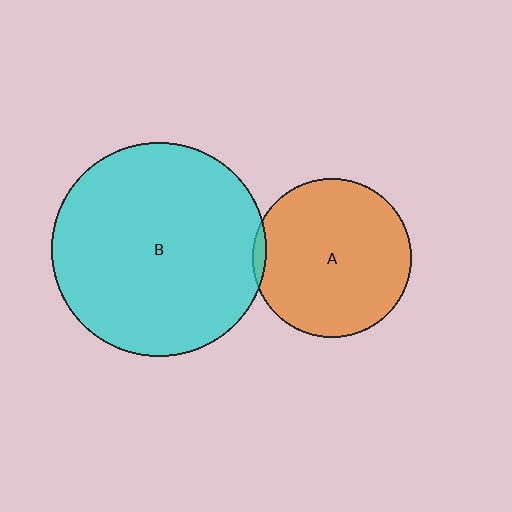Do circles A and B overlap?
Yes.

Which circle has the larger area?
Circle B (cyan).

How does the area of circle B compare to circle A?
Approximately 1.8 times.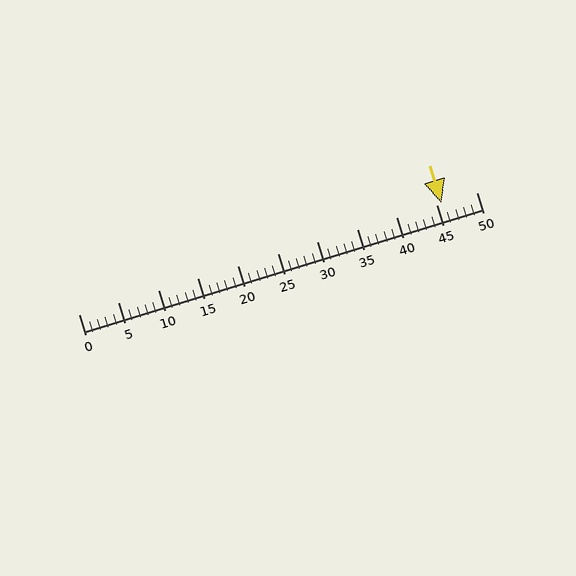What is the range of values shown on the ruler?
The ruler shows values from 0 to 50.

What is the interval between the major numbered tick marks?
The major tick marks are spaced 5 units apart.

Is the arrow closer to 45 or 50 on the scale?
The arrow is closer to 45.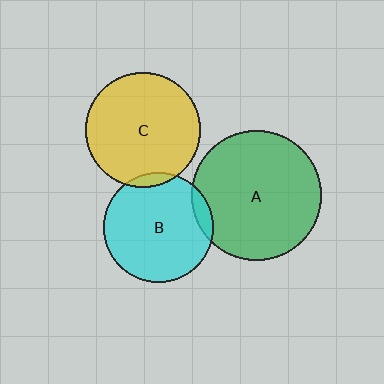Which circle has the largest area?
Circle A (green).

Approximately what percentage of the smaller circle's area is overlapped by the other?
Approximately 10%.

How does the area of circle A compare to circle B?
Approximately 1.4 times.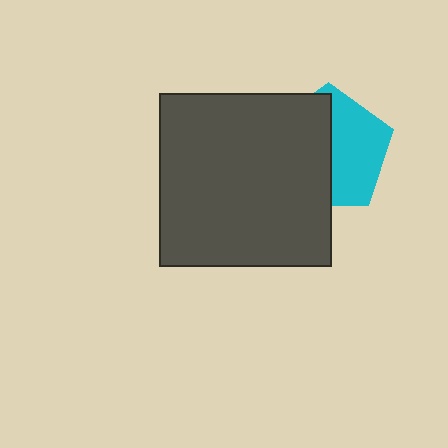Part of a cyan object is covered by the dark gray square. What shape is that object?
It is a pentagon.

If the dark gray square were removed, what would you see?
You would see the complete cyan pentagon.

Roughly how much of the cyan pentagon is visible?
About half of it is visible (roughly 48%).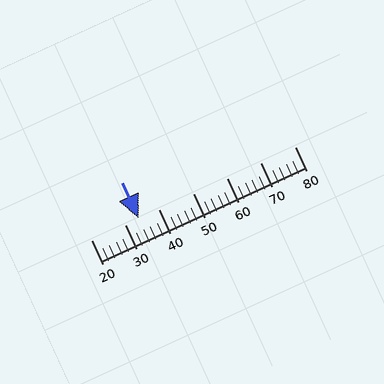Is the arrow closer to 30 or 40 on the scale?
The arrow is closer to 30.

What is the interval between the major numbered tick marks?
The major tick marks are spaced 10 units apart.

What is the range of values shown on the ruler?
The ruler shows values from 20 to 80.